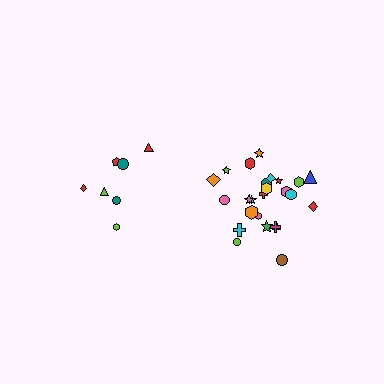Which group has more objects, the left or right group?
The right group.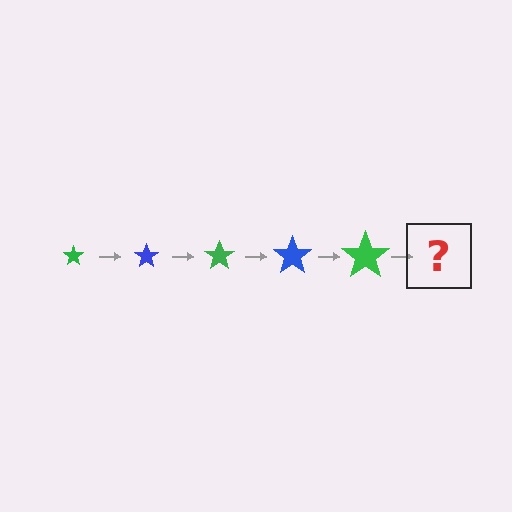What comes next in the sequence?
The next element should be a blue star, larger than the previous one.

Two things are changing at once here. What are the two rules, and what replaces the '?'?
The two rules are that the star grows larger each step and the color cycles through green and blue. The '?' should be a blue star, larger than the previous one.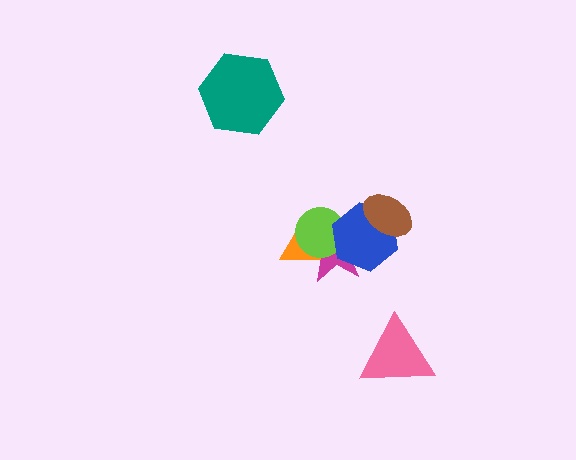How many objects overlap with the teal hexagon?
0 objects overlap with the teal hexagon.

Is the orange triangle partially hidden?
Yes, it is partially covered by another shape.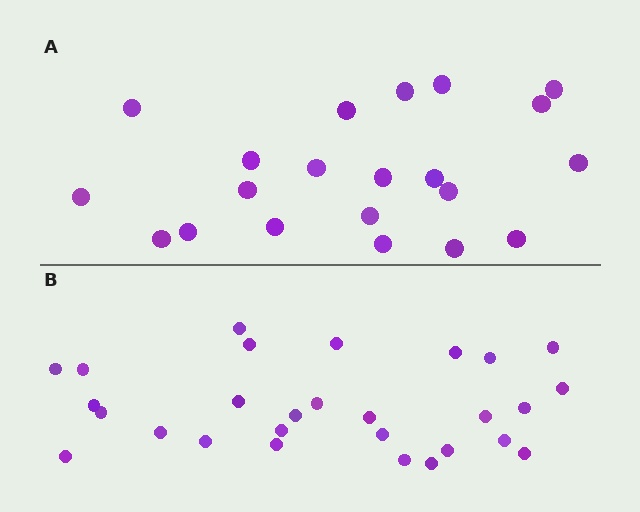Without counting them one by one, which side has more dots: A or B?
Region B (the bottom region) has more dots.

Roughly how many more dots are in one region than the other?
Region B has roughly 8 or so more dots than region A.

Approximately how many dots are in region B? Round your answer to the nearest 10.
About 30 dots. (The exact count is 28, which rounds to 30.)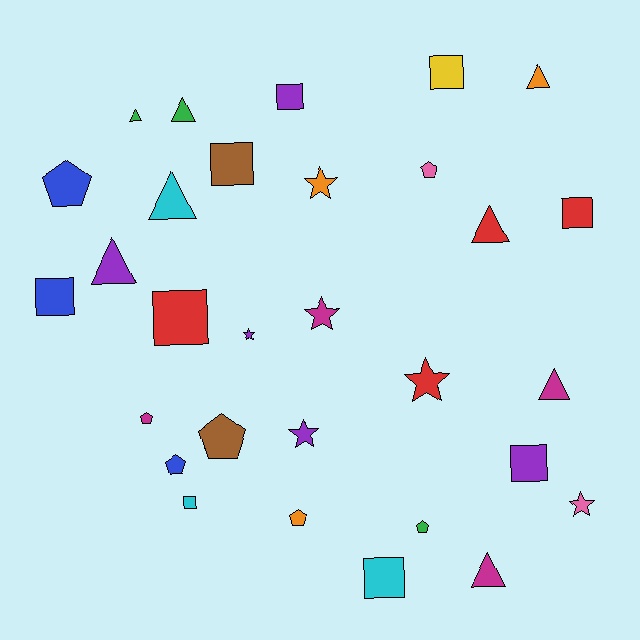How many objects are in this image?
There are 30 objects.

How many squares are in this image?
There are 9 squares.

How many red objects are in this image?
There are 4 red objects.